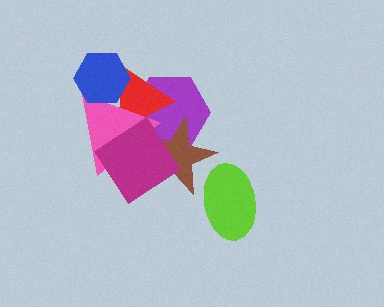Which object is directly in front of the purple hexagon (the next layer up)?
The red triangle is directly in front of the purple hexagon.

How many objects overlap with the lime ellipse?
1 object overlaps with the lime ellipse.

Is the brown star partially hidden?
Yes, it is partially covered by another shape.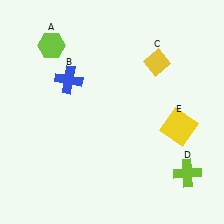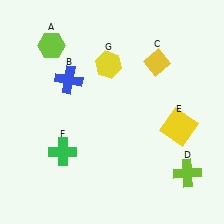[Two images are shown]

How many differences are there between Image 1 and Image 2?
There are 2 differences between the two images.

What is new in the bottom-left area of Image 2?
A green cross (F) was added in the bottom-left area of Image 2.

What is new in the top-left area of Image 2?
A yellow hexagon (G) was added in the top-left area of Image 2.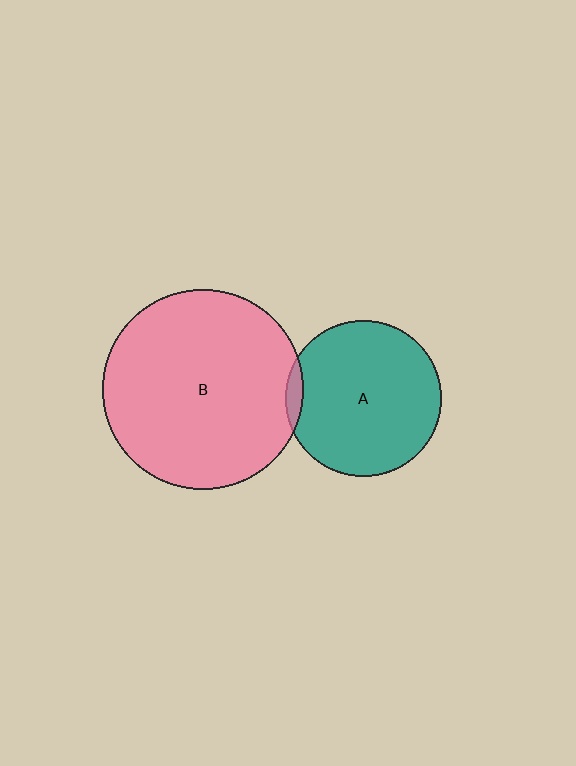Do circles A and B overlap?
Yes.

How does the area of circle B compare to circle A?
Approximately 1.7 times.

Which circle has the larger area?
Circle B (pink).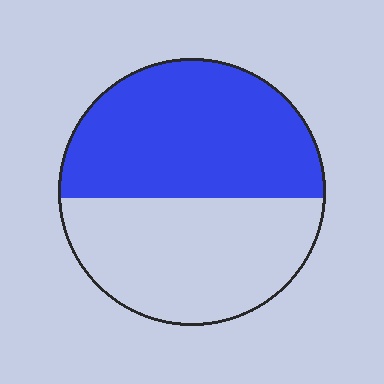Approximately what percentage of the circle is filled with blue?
Approximately 55%.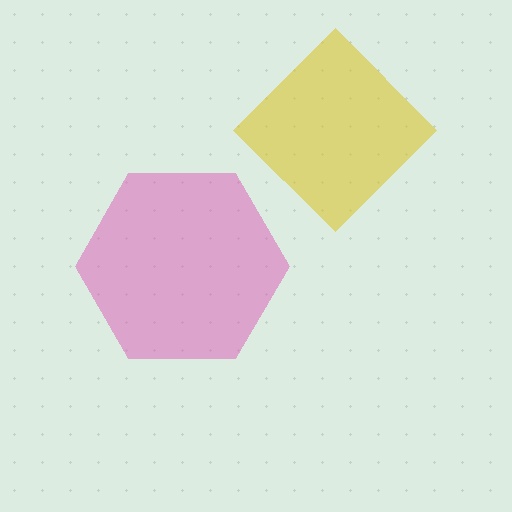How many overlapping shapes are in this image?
There are 2 overlapping shapes in the image.